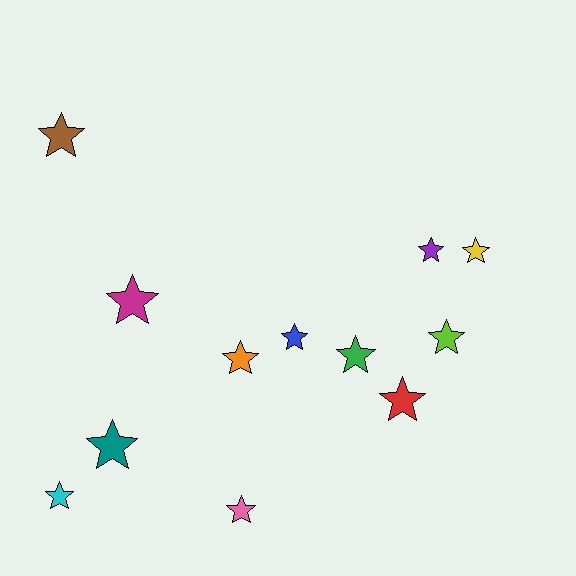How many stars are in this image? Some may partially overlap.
There are 12 stars.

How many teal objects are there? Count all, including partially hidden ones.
There is 1 teal object.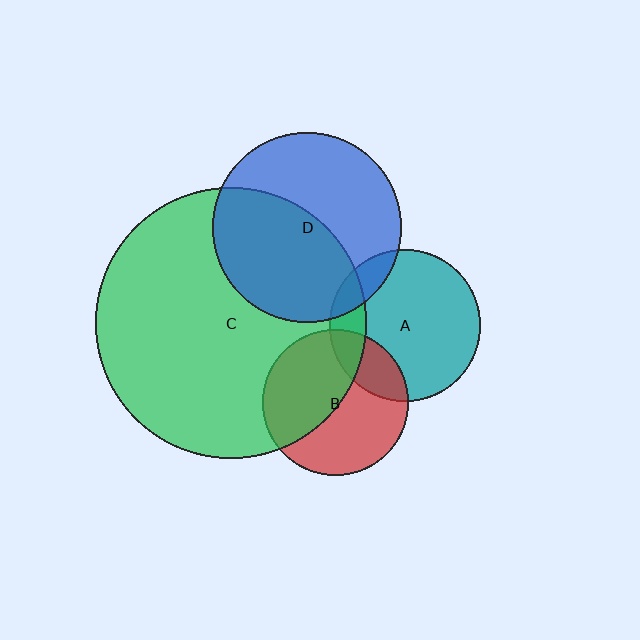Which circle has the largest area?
Circle C (green).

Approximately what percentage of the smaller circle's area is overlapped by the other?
Approximately 50%.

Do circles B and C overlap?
Yes.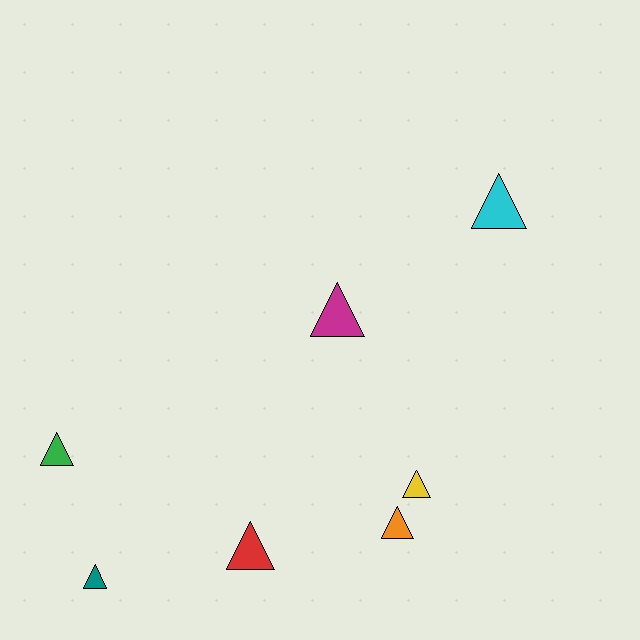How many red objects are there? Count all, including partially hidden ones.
There is 1 red object.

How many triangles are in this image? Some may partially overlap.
There are 7 triangles.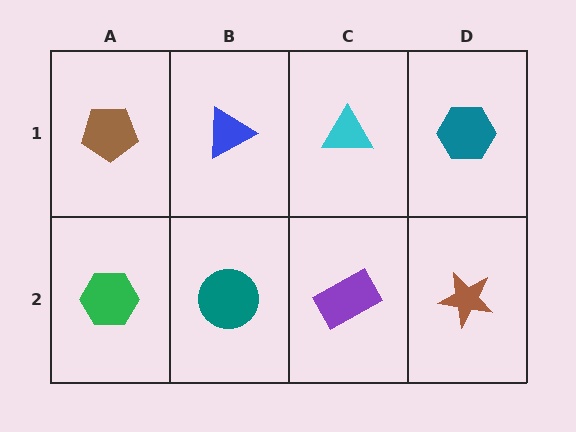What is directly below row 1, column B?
A teal circle.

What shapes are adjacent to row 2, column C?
A cyan triangle (row 1, column C), a teal circle (row 2, column B), a brown star (row 2, column D).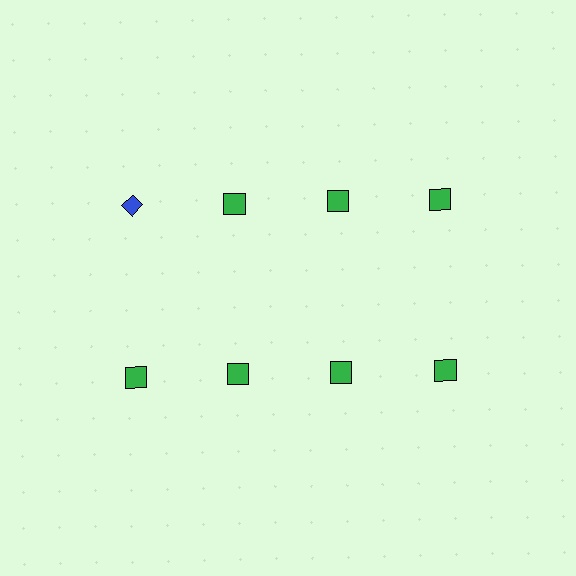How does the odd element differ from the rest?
It differs in both color (blue instead of green) and shape (diamond instead of square).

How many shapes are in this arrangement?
There are 8 shapes arranged in a grid pattern.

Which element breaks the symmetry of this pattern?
The blue diamond in the top row, leftmost column breaks the symmetry. All other shapes are green squares.